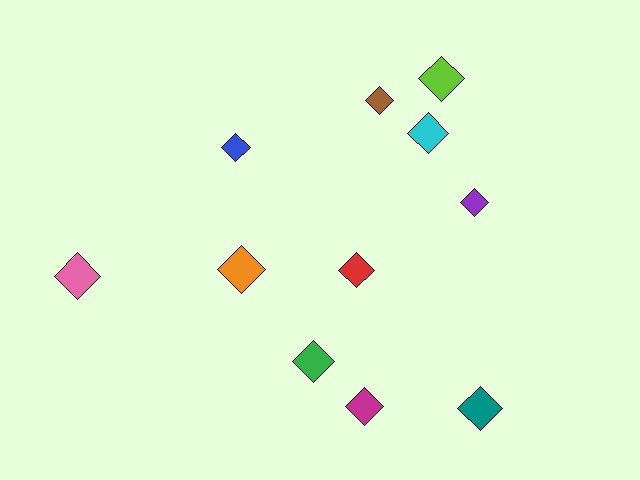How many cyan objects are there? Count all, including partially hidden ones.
There is 1 cyan object.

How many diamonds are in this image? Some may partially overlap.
There are 11 diamonds.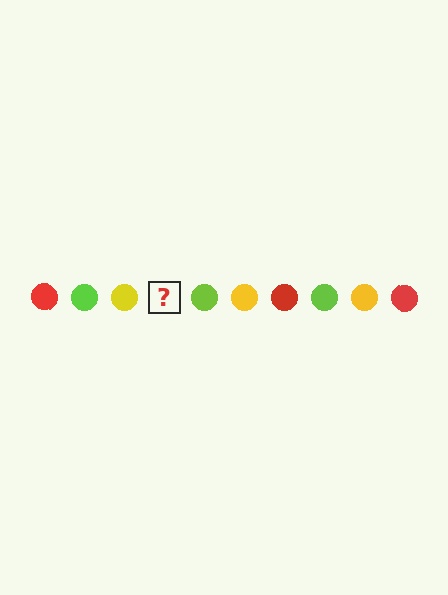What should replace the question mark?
The question mark should be replaced with a red circle.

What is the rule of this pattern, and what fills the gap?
The rule is that the pattern cycles through red, lime, yellow circles. The gap should be filled with a red circle.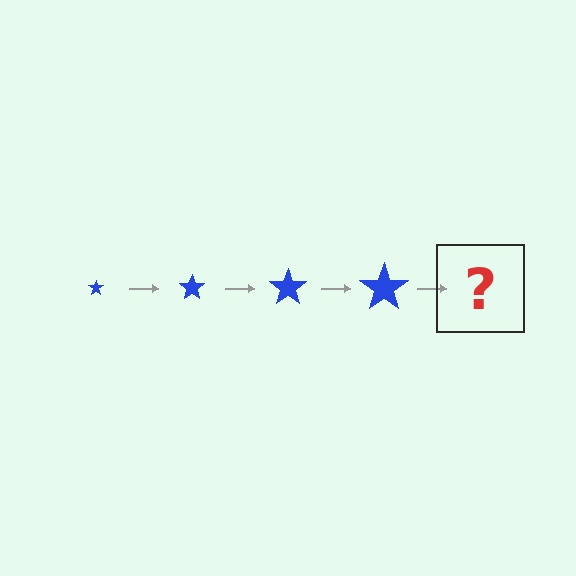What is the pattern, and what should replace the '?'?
The pattern is that the star gets progressively larger each step. The '?' should be a blue star, larger than the previous one.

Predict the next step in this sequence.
The next step is a blue star, larger than the previous one.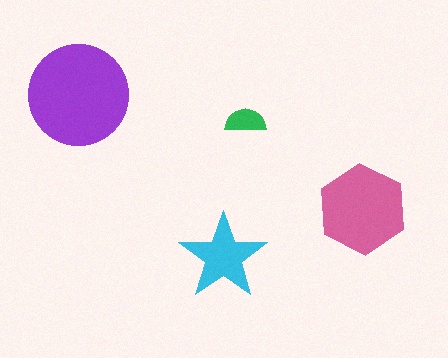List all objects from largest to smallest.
The purple circle, the pink hexagon, the cyan star, the green semicircle.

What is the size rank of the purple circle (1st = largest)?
1st.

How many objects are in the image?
There are 4 objects in the image.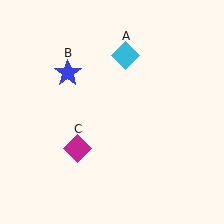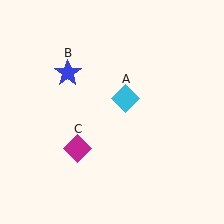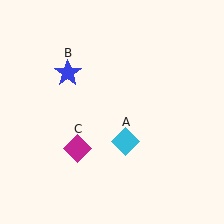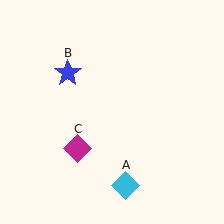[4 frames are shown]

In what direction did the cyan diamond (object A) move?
The cyan diamond (object A) moved down.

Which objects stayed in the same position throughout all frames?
Blue star (object B) and magenta diamond (object C) remained stationary.